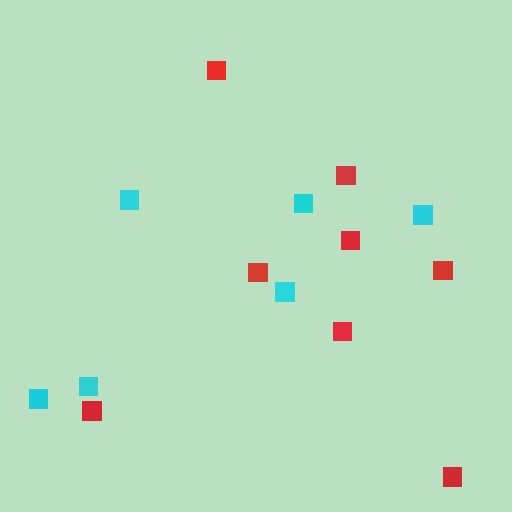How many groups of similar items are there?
There are 2 groups: one group of red squares (8) and one group of cyan squares (6).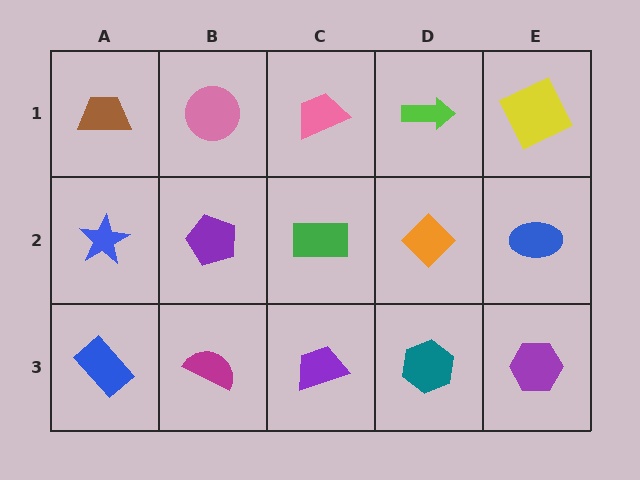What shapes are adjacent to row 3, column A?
A blue star (row 2, column A), a magenta semicircle (row 3, column B).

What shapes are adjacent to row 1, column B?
A purple pentagon (row 2, column B), a brown trapezoid (row 1, column A), a pink trapezoid (row 1, column C).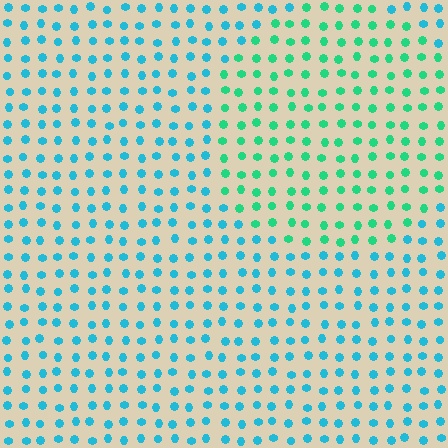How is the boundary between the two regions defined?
The boundary is defined purely by a slight shift in hue (about 38 degrees). Spacing, size, and orientation are identical on both sides.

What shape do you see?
I see a circle.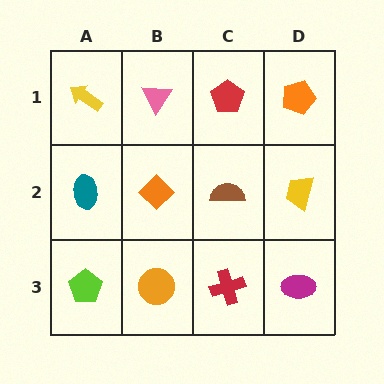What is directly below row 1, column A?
A teal ellipse.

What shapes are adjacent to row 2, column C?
A red pentagon (row 1, column C), a red cross (row 3, column C), an orange diamond (row 2, column B), a yellow trapezoid (row 2, column D).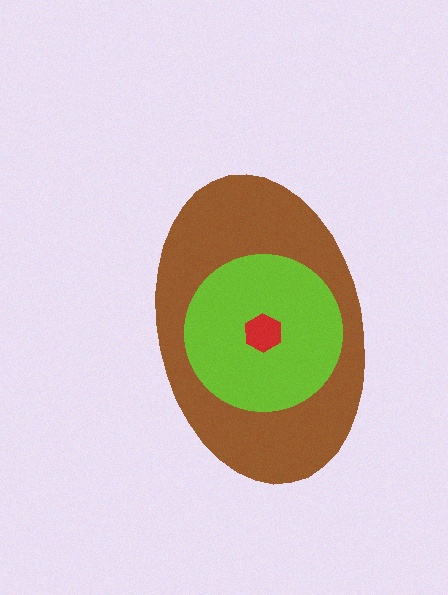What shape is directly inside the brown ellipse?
The lime circle.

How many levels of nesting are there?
3.